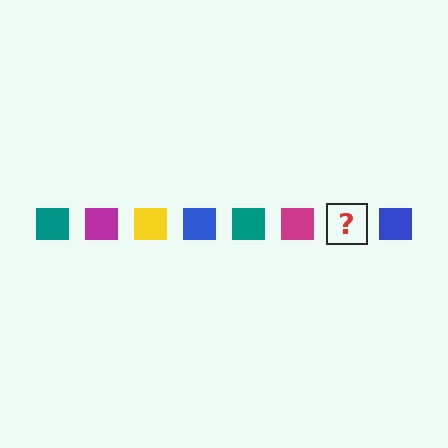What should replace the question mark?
The question mark should be replaced with a yellow square.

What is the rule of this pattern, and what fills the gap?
The rule is that the pattern cycles through teal, magenta, yellow, blue squares. The gap should be filled with a yellow square.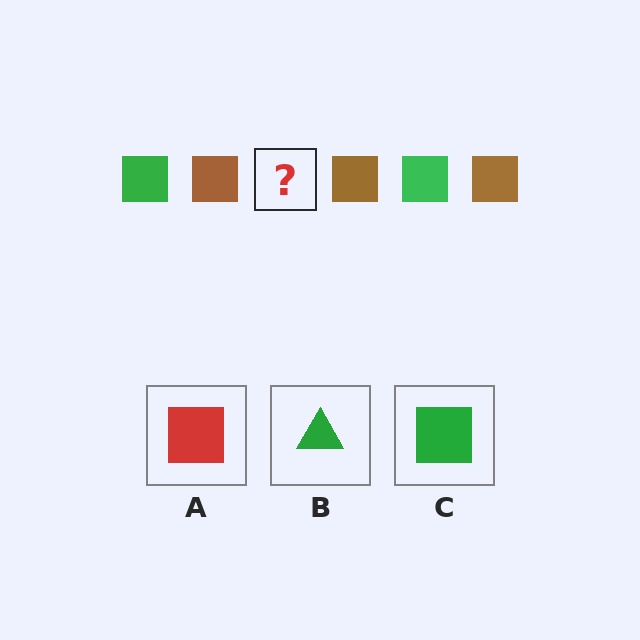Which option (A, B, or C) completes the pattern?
C.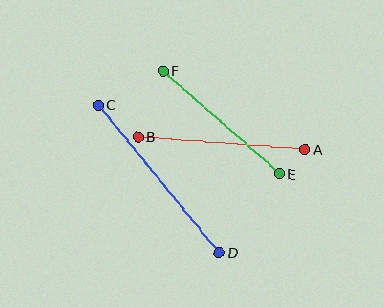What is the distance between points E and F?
The distance is approximately 156 pixels.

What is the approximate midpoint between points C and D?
The midpoint is at approximately (159, 179) pixels.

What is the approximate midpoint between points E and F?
The midpoint is at approximately (221, 122) pixels.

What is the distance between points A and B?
The distance is approximately 167 pixels.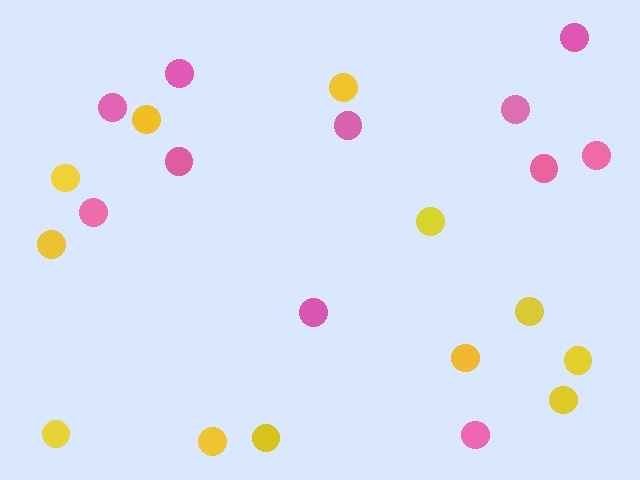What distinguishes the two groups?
There are 2 groups: one group of yellow circles (12) and one group of pink circles (11).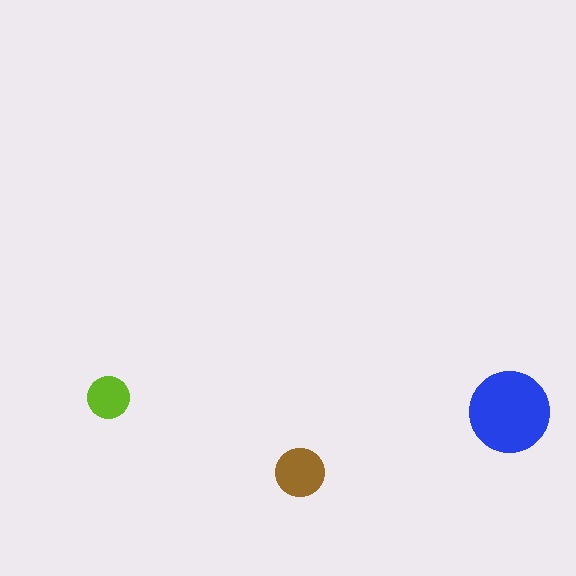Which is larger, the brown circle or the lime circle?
The brown one.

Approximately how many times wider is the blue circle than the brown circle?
About 1.5 times wider.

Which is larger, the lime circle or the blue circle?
The blue one.